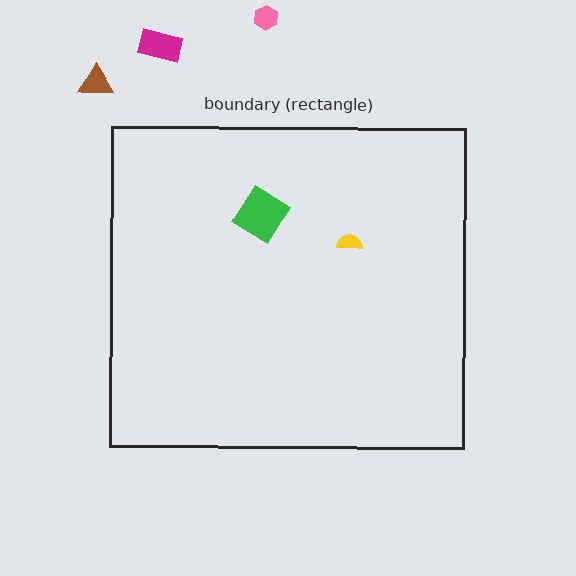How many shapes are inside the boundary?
2 inside, 3 outside.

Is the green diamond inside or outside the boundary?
Inside.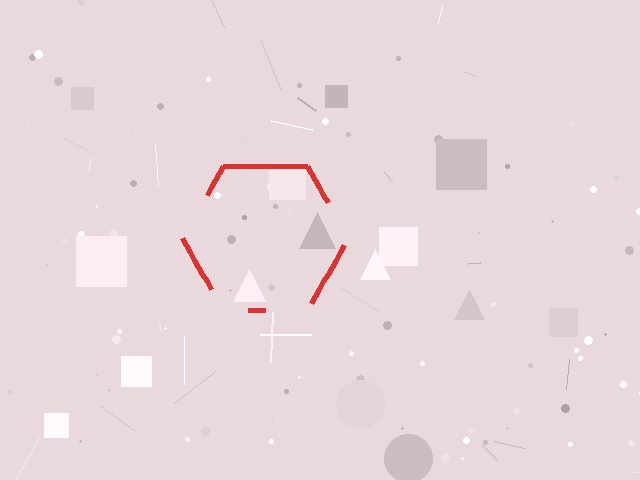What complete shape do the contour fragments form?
The contour fragments form a hexagon.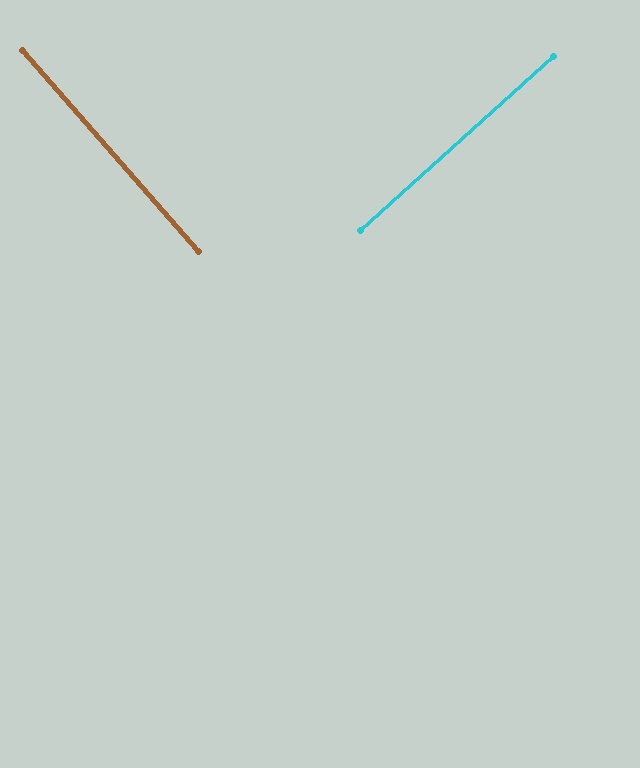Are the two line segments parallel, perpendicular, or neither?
Perpendicular — they meet at approximately 89°.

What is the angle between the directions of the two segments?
Approximately 89 degrees.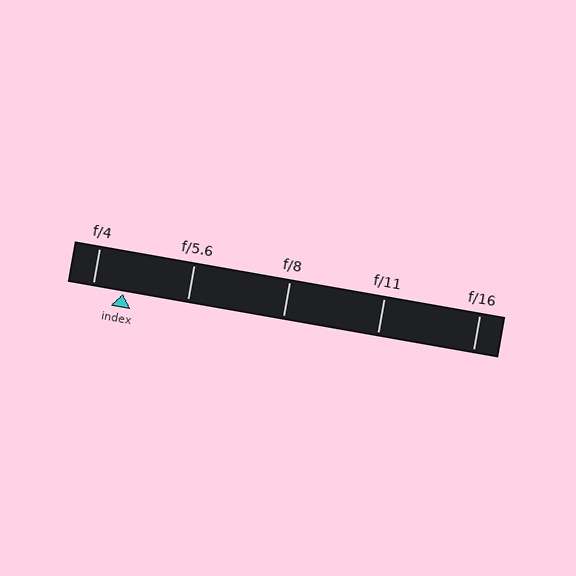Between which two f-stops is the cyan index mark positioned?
The index mark is between f/4 and f/5.6.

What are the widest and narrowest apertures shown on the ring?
The widest aperture shown is f/4 and the narrowest is f/16.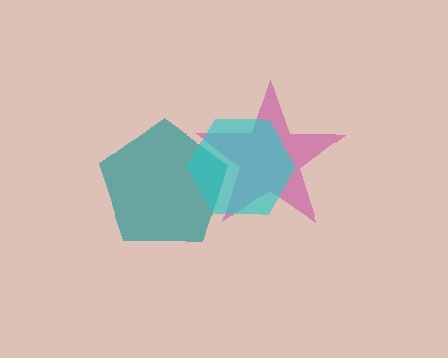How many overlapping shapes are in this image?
There are 3 overlapping shapes in the image.